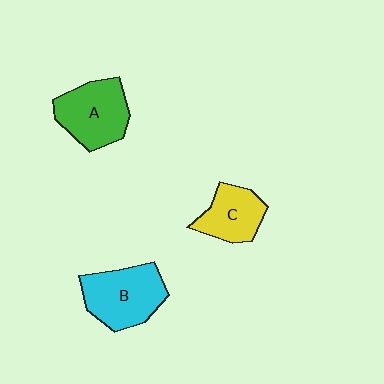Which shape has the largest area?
Shape B (cyan).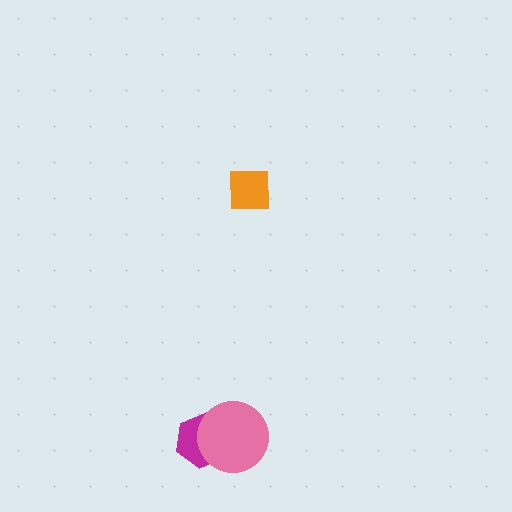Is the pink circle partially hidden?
No, no other shape covers it.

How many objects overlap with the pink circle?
1 object overlaps with the pink circle.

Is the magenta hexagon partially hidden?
Yes, it is partially covered by another shape.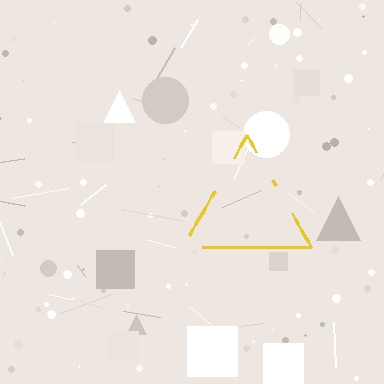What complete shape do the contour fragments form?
The contour fragments form a triangle.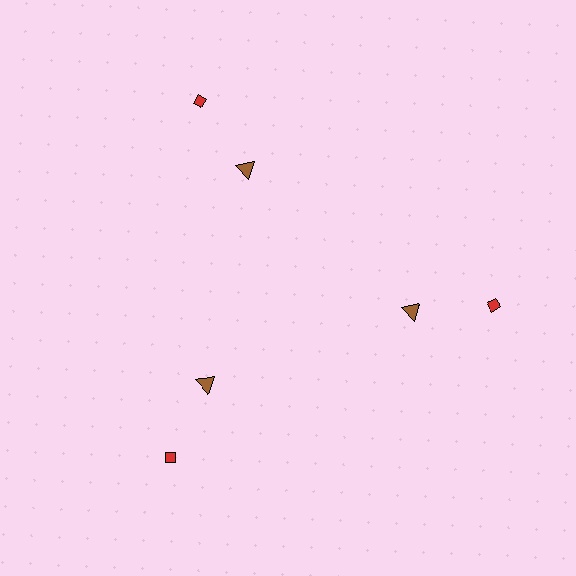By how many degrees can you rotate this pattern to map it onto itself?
The pattern maps onto itself every 120 degrees of rotation.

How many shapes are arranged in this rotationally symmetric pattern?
There are 6 shapes, arranged in 3 groups of 2.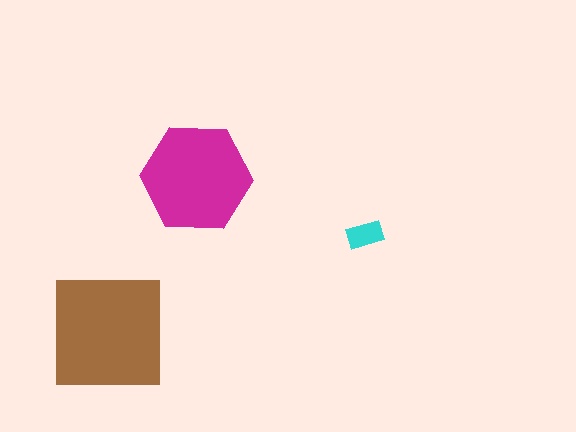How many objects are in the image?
There are 3 objects in the image.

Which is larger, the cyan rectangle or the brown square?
The brown square.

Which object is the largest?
The brown square.